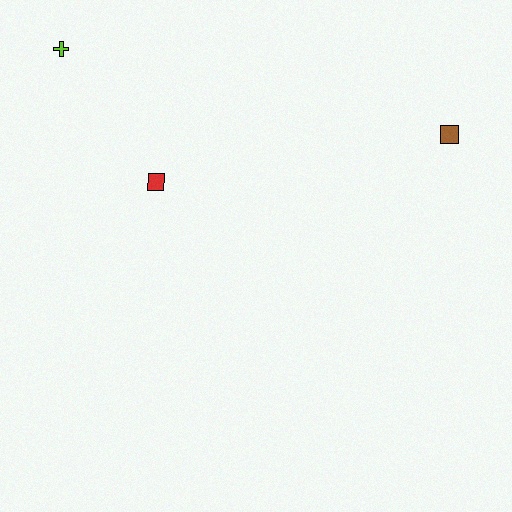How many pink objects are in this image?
There are no pink objects.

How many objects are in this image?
There are 3 objects.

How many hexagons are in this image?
There are no hexagons.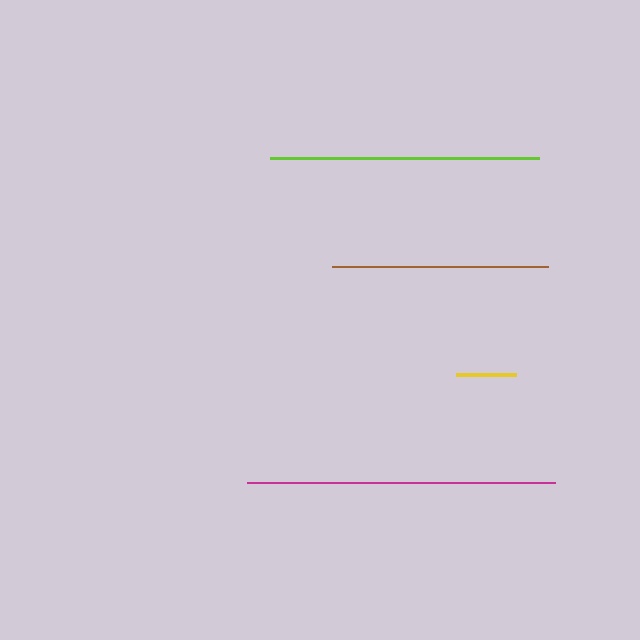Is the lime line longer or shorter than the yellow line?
The lime line is longer than the yellow line.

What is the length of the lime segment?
The lime segment is approximately 269 pixels long.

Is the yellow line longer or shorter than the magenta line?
The magenta line is longer than the yellow line.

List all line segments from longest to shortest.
From longest to shortest: magenta, lime, brown, yellow.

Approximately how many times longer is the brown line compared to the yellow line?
The brown line is approximately 3.6 times the length of the yellow line.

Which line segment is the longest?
The magenta line is the longest at approximately 308 pixels.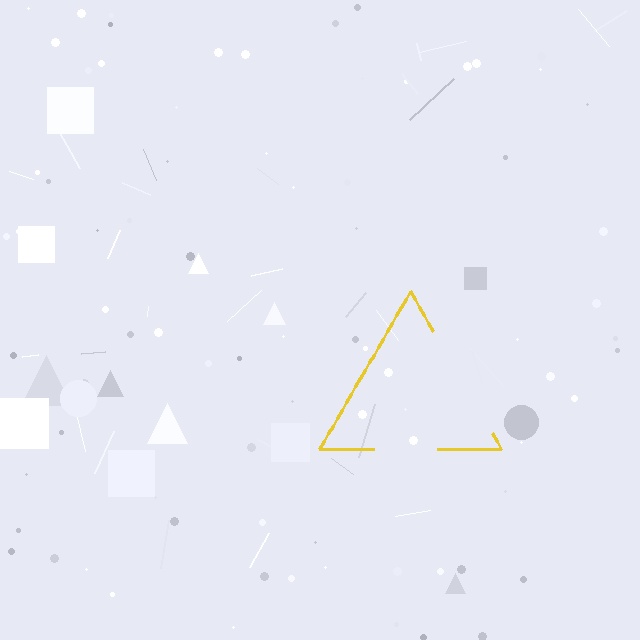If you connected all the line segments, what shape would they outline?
They would outline a triangle.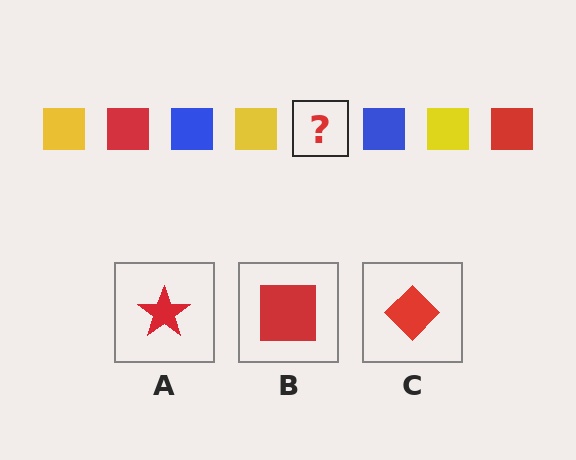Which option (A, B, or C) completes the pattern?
B.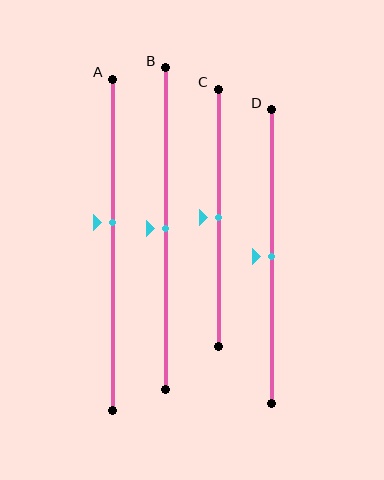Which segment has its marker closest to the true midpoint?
Segment B has its marker closest to the true midpoint.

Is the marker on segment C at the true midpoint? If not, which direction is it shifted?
Yes, the marker on segment C is at the true midpoint.